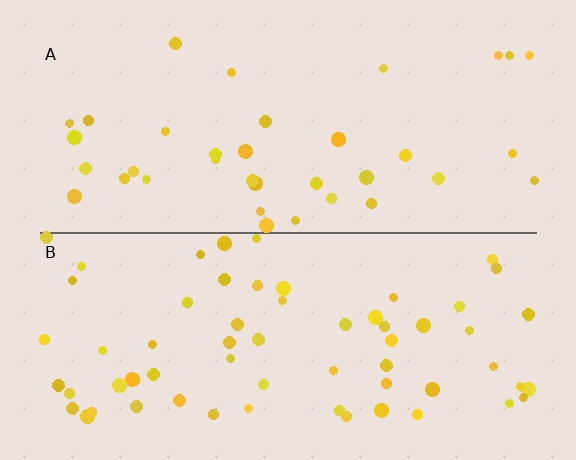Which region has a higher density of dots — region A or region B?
B (the bottom).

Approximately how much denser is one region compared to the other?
Approximately 1.7× — region B over region A.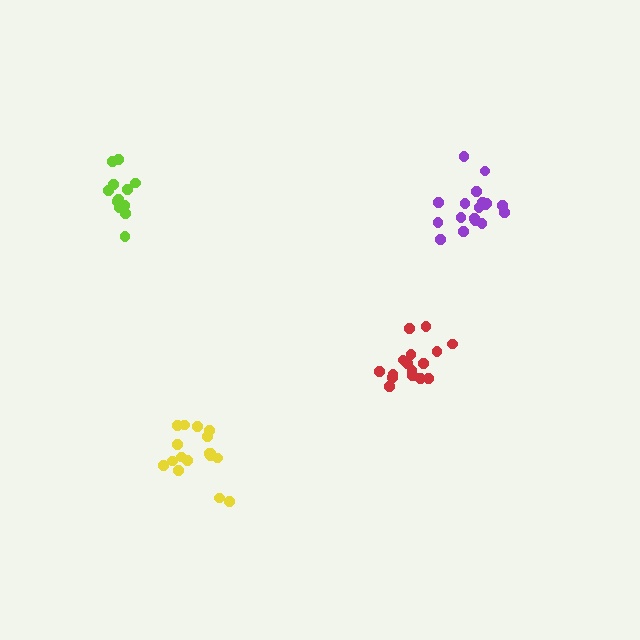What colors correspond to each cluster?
The clusters are colored: purple, yellow, lime, red.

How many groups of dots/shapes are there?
There are 4 groups.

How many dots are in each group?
Group 1: 18 dots, Group 2: 17 dots, Group 3: 14 dots, Group 4: 16 dots (65 total).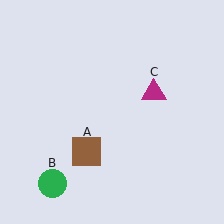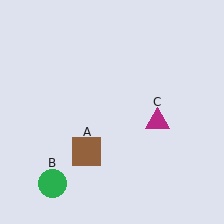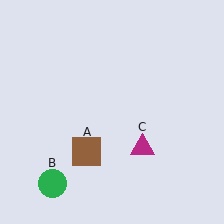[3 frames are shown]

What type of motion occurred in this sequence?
The magenta triangle (object C) rotated clockwise around the center of the scene.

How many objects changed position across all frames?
1 object changed position: magenta triangle (object C).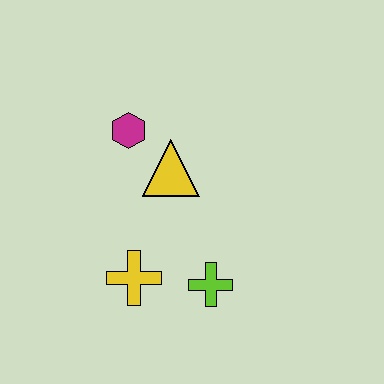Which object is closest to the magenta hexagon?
The yellow triangle is closest to the magenta hexagon.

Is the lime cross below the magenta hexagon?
Yes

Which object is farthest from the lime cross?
The magenta hexagon is farthest from the lime cross.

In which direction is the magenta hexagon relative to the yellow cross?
The magenta hexagon is above the yellow cross.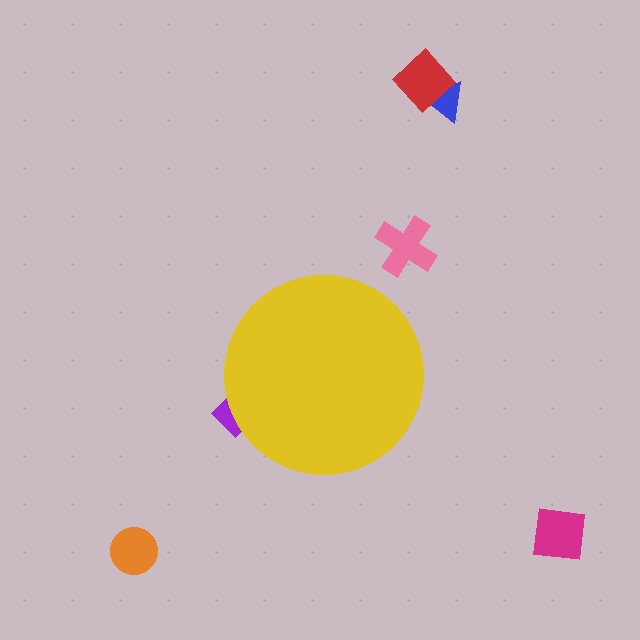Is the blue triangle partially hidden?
No, the blue triangle is fully visible.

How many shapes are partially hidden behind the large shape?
1 shape is partially hidden.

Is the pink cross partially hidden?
No, the pink cross is fully visible.